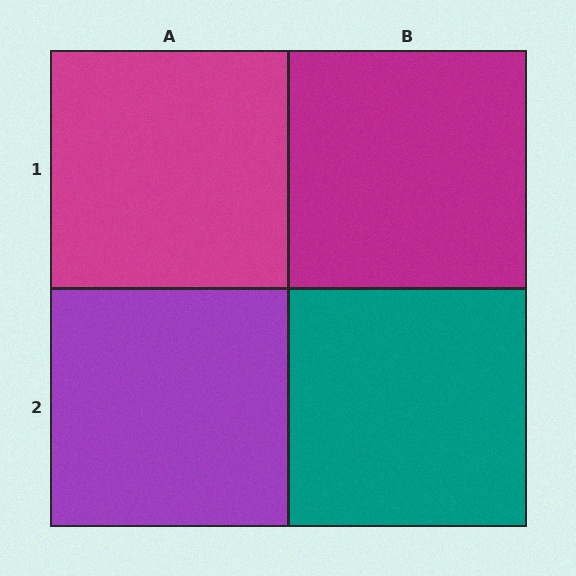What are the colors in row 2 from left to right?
Purple, teal.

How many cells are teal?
1 cell is teal.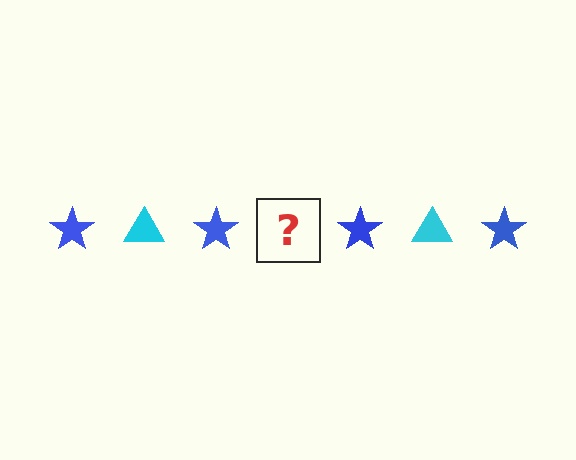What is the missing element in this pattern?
The missing element is a cyan triangle.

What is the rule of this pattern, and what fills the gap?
The rule is that the pattern alternates between blue star and cyan triangle. The gap should be filled with a cyan triangle.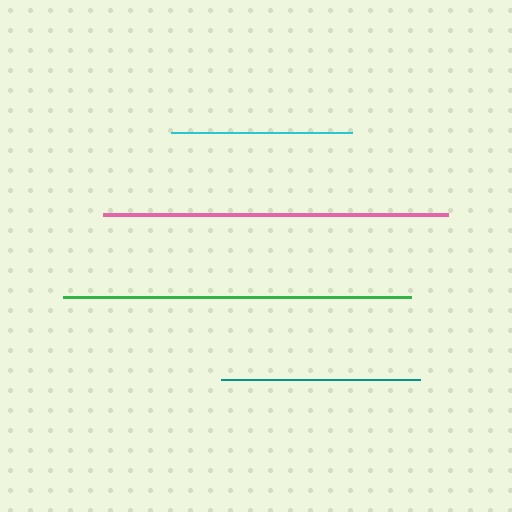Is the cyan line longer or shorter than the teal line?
The teal line is longer than the cyan line.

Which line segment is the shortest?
The cyan line is the shortest at approximately 181 pixels.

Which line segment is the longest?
The green line is the longest at approximately 348 pixels.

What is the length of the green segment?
The green segment is approximately 348 pixels long.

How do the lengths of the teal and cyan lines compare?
The teal and cyan lines are approximately the same length.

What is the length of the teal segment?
The teal segment is approximately 199 pixels long.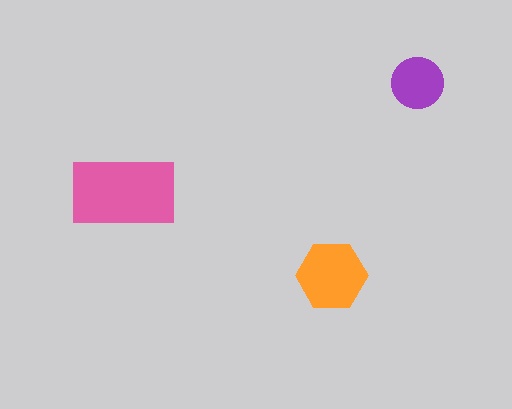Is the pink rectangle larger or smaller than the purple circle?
Larger.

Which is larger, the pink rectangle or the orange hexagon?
The pink rectangle.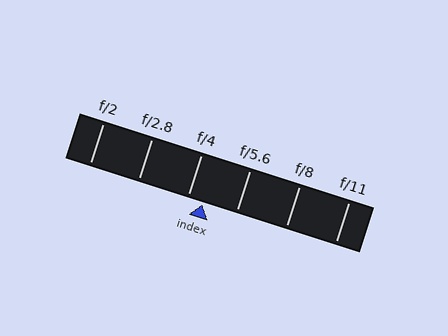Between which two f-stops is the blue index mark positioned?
The index mark is between f/4 and f/5.6.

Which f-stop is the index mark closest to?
The index mark is closest to f/4.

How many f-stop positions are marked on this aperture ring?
There are 6 f-stop positions marked.